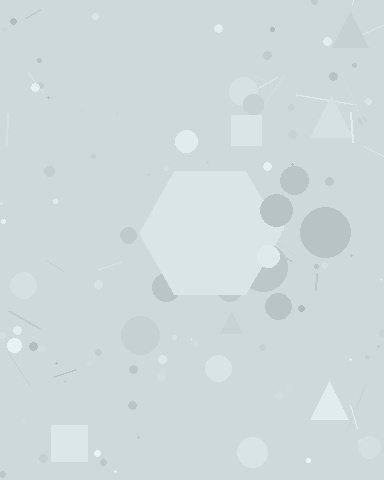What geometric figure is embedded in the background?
A hexagon is embedded in the background.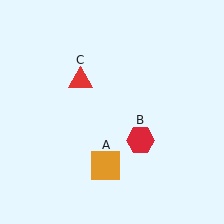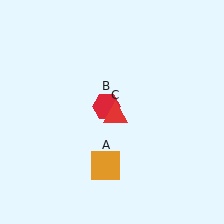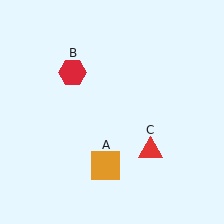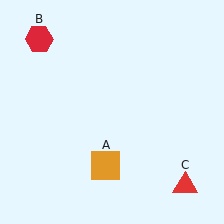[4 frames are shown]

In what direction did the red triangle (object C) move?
The red triangle (object C) moved down and to the right.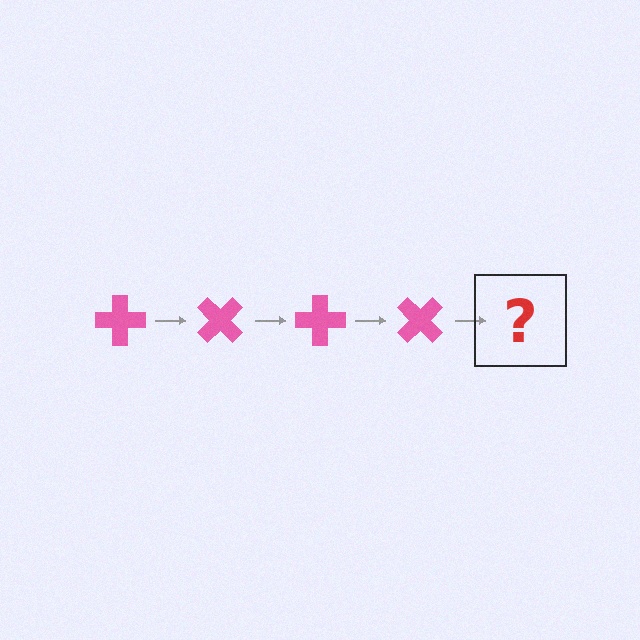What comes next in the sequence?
The next element should be a pink cross rotated 180 degrees.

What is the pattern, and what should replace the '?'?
The pattern is that the cross rotates 45 degrees each step. The '?' should be a pink cross rotated 180 degrees.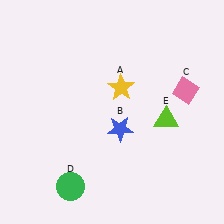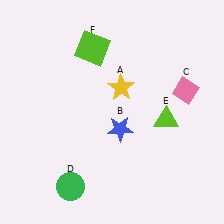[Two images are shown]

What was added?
A lime square (F) was added in Image 2.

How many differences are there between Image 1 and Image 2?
There is 1 difference between the two images.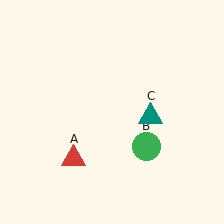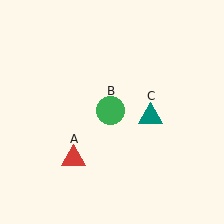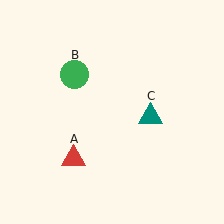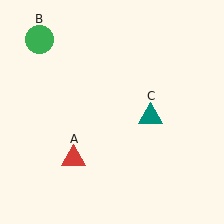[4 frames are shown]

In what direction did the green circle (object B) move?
The green circle (object B) moved up and to the left.